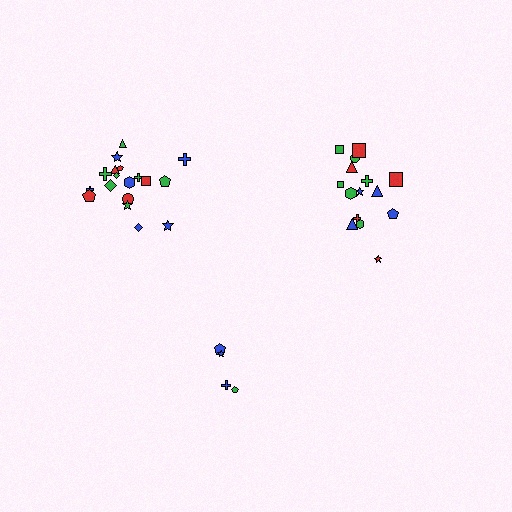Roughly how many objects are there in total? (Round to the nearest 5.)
Roughly 35 objects in total.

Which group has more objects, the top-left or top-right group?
The top-left group.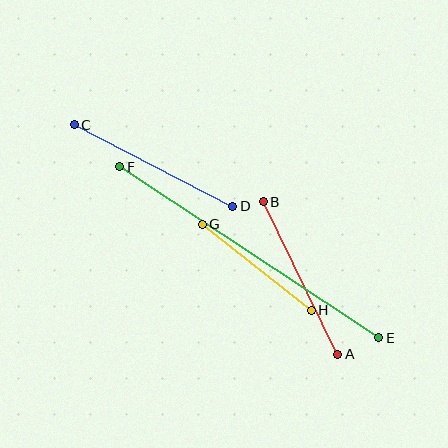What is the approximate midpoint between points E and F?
The midpoint is at approximately (249, 252) pixels.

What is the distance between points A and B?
The distance is approximately 170 pixels.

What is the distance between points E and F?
The distance is approximately 310 pixels.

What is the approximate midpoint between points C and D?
The midpoint is at approximately (154, 166) pixels.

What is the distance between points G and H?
The distance is approximately 139 pixels.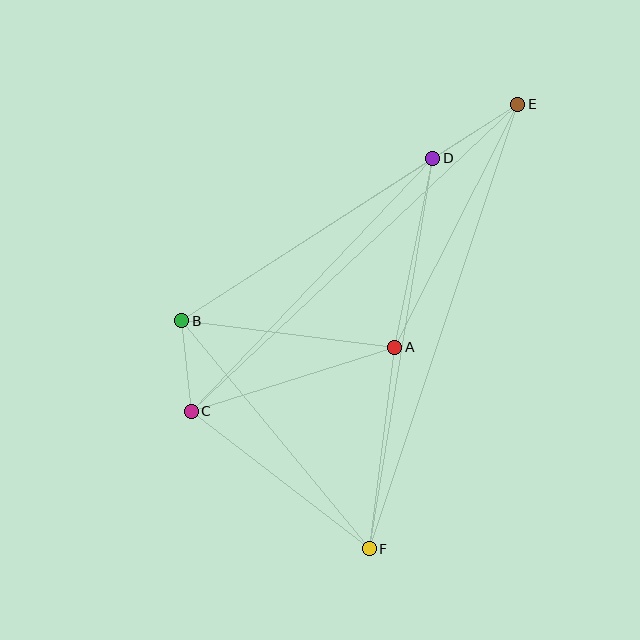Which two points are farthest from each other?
Points E and F are farthest from each other.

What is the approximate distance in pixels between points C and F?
The distance between C and F is approximately 225 pixels.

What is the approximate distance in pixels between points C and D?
The distance between C and D is approximately 350 pixels.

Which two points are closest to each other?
Points B and C are closest to each other.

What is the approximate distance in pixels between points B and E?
The distance between B and E is approximately 400 pixels.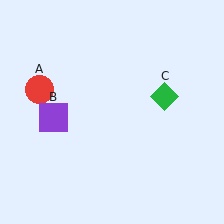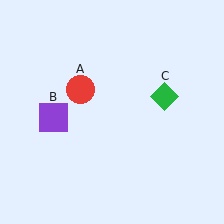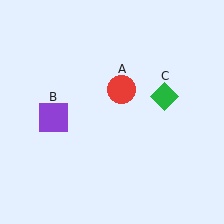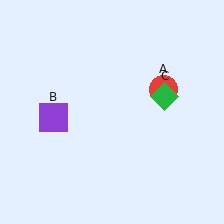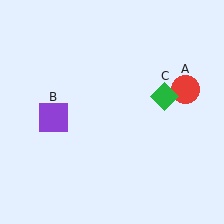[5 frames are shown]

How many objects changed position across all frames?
1 object changed position: red circle (object A).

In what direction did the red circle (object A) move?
The red circle (object A) moved right.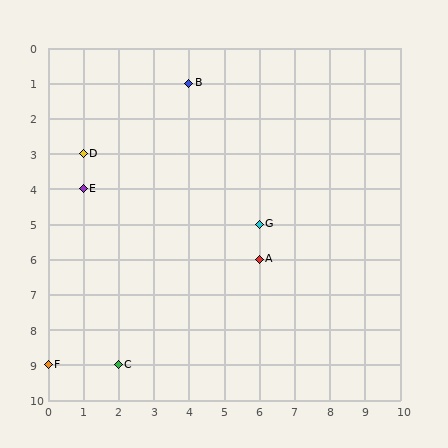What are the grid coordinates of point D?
Point D is at grid coordinates (1, 3).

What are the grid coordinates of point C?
Point C is at grid coordinates (2, 9).